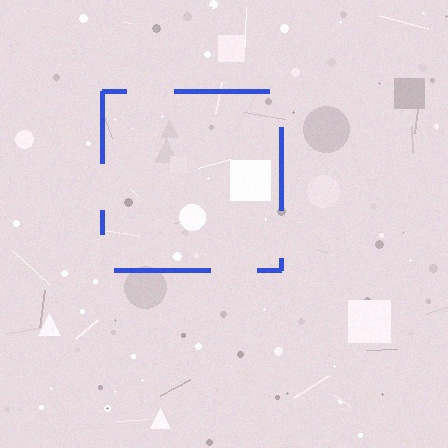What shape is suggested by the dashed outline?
The dashed outline suggests a square.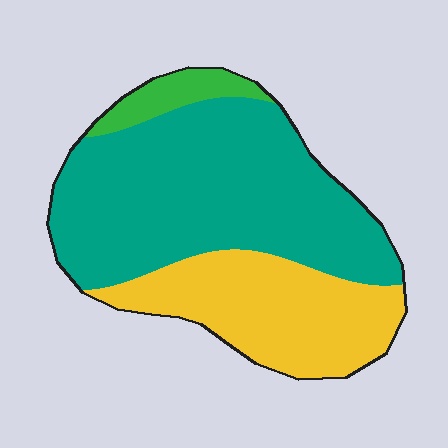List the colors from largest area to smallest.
From largest to smallest: teal, yellow, green.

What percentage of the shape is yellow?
Yellow covers 32% of the shape.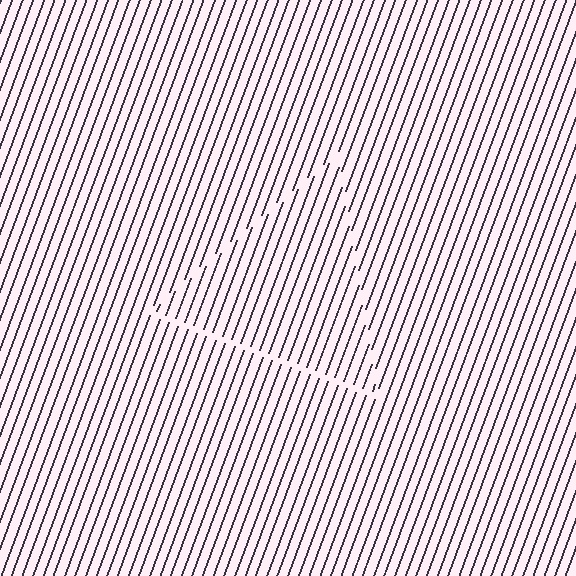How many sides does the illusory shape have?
3 sides — the line-ends trace a triangle.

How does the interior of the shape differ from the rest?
The interior of the shape contains the same grating, shifted by half a period — the contour is defined by the phase discontinuity where line-ends from the inner and outer gratings abut.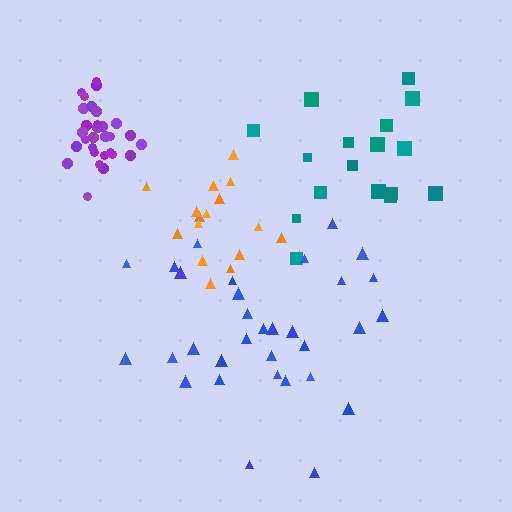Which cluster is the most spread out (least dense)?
Teal.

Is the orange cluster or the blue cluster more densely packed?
Orange.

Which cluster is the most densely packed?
Purple.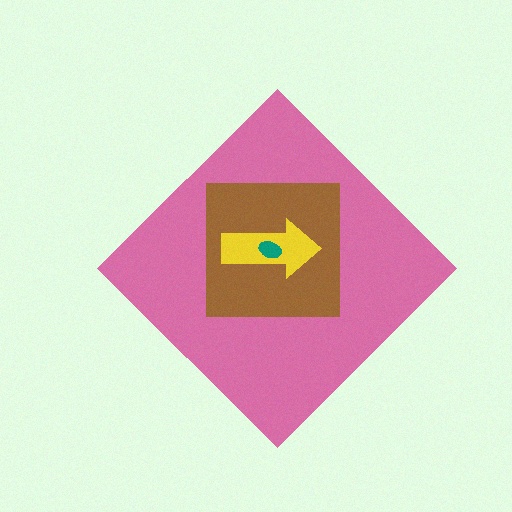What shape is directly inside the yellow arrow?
The teal ellipse.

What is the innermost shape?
The teal ellipse.